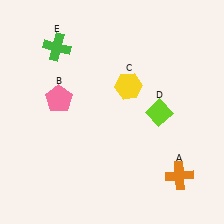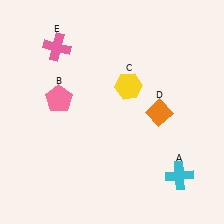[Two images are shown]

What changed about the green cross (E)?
In Image 1, E is green. In Image 2, it changed to pink.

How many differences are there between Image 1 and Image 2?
There are 3 differences between the two images.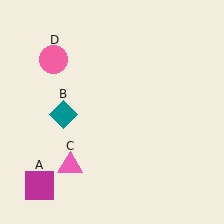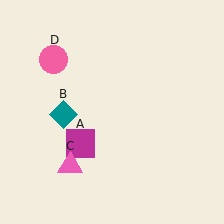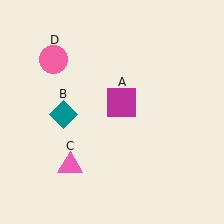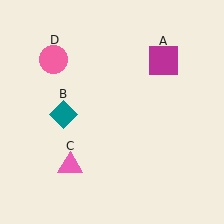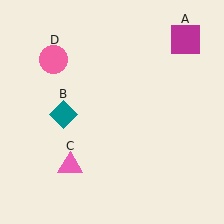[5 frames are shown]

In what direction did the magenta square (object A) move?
The magenta square (object A) moved up and to the right.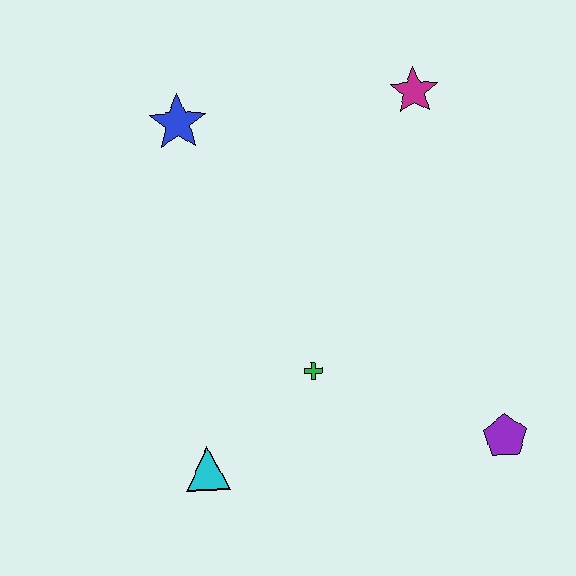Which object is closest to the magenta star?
The blue star is closest to the magenta star.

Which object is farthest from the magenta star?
The cyan triangle is farthest from the magenta star.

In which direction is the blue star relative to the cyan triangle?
The blue star is above the cyan triangle.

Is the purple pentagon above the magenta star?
No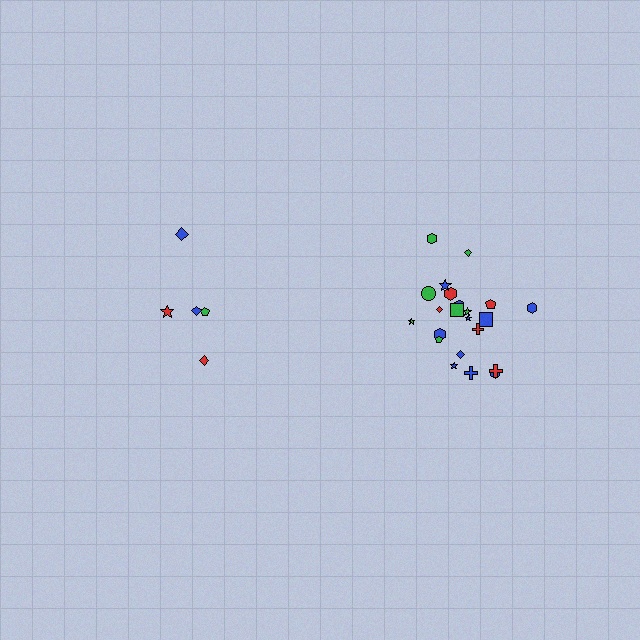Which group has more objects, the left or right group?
The right group.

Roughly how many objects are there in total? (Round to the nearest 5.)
Roughly 25 objects in total.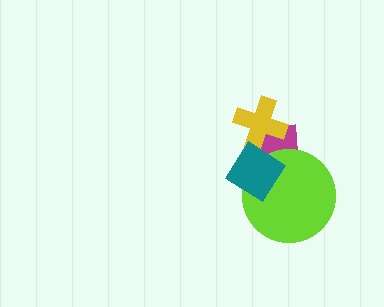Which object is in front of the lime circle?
The teal diamond is in front of the lime circle.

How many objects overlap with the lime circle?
2 objects overlap with the lime circle.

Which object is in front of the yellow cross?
The teal diamond is in front of the yellow cross.